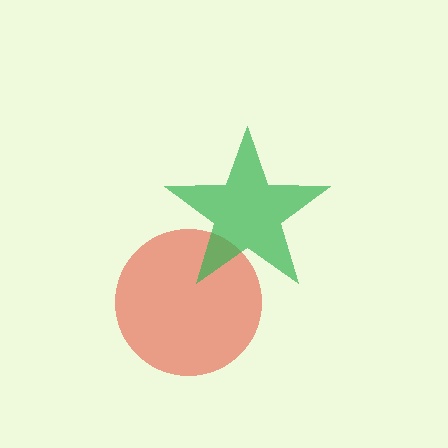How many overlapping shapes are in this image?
There are 2 overlapping shapes in the image.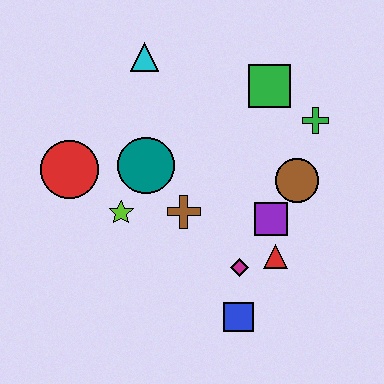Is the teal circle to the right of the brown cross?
No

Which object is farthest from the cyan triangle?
The blue square is farthest from the cyan triangle.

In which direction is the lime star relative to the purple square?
The lime star is to the left of the purple square.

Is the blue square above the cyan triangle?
No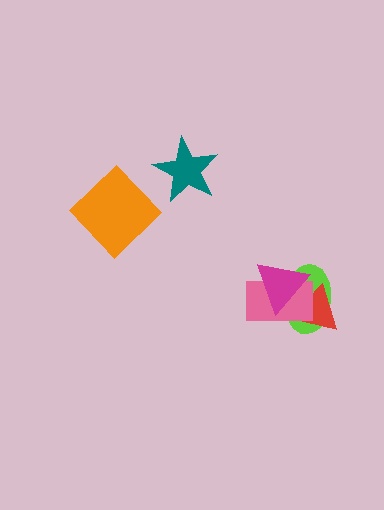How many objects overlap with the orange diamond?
0 objects overlap with the orange diamond.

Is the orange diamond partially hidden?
No, no other shape covers it.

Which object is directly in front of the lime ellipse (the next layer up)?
The red triangle is directly in front of the lime ellipse.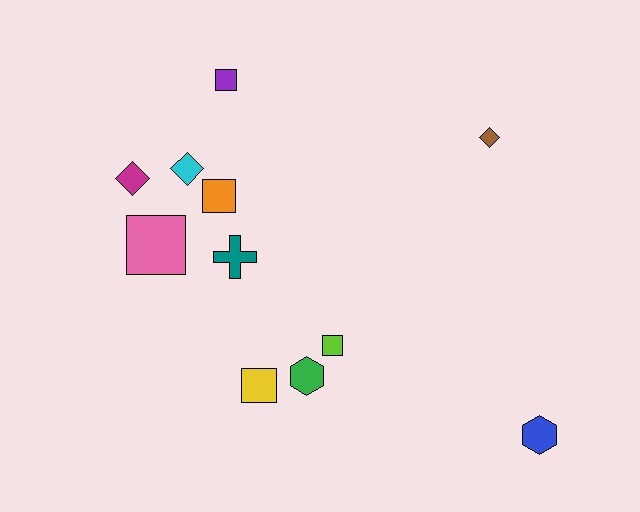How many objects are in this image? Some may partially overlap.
There are 11 objects.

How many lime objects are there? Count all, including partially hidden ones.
There is 1 lime object.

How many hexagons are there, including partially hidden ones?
There are 2 hexagons.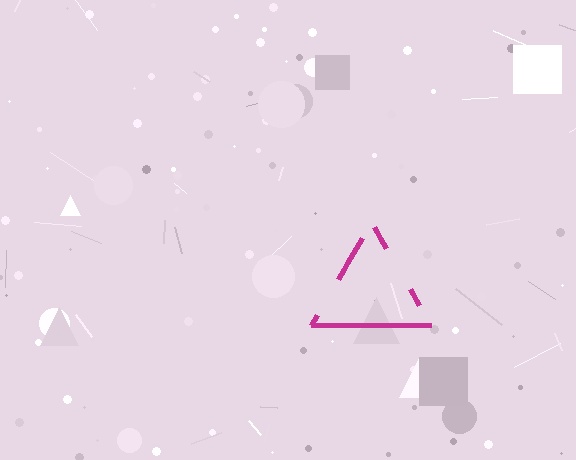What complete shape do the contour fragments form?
The contour fragments form a triangle.